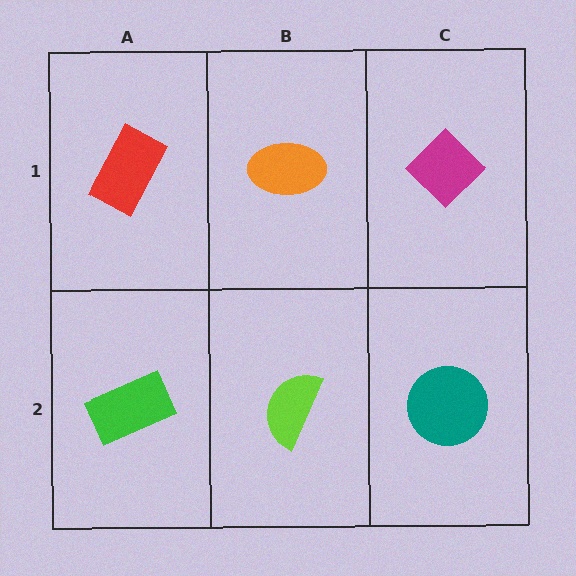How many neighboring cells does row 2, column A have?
2.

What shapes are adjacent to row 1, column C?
A teal circle (row 2, column C), an orange ellipse (row 1, column B).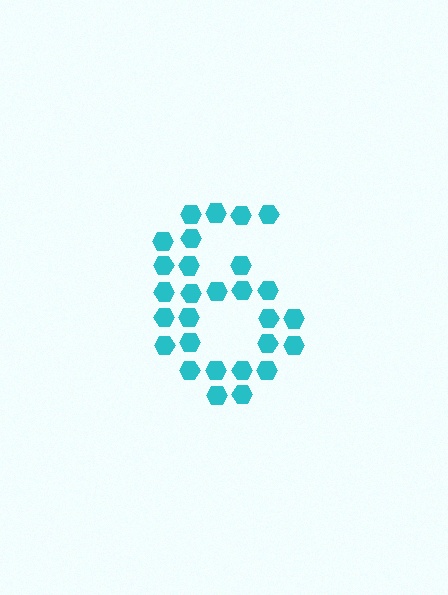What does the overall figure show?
The overall figure shows the digit 6.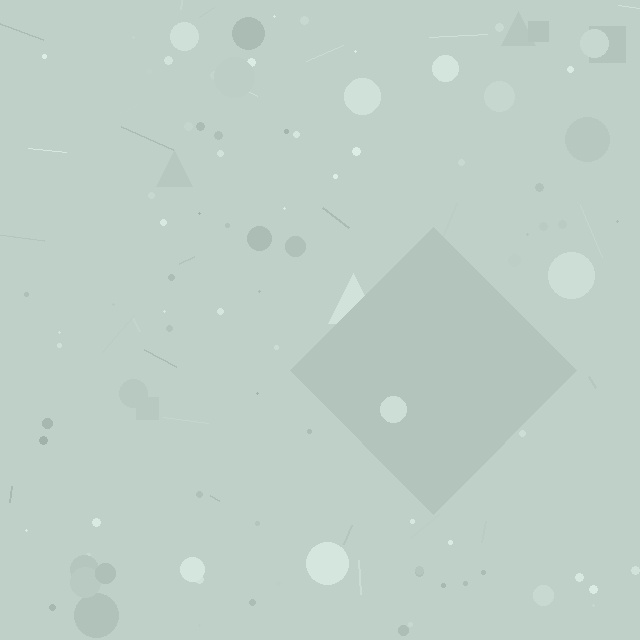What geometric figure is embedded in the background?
A diamond is embedded in the background.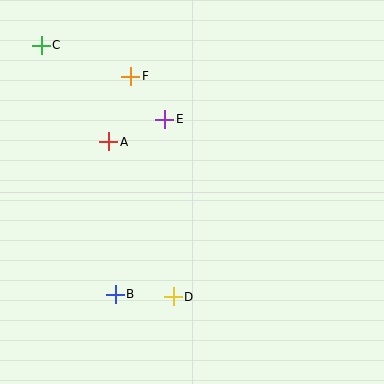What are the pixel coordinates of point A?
Point A is at (109, 142).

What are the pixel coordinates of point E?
Point E is at (165, 119).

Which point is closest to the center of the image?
Point E at (165, 119) is closest to the center.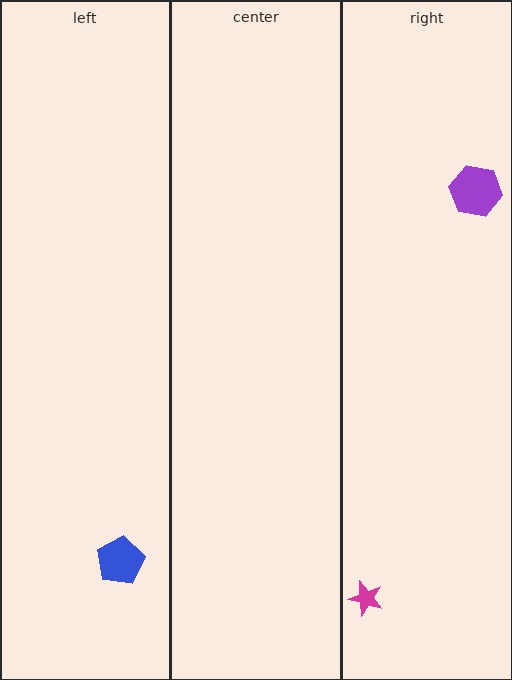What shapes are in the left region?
The blue pentagon.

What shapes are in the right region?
The magenta star, the purple hexagon.